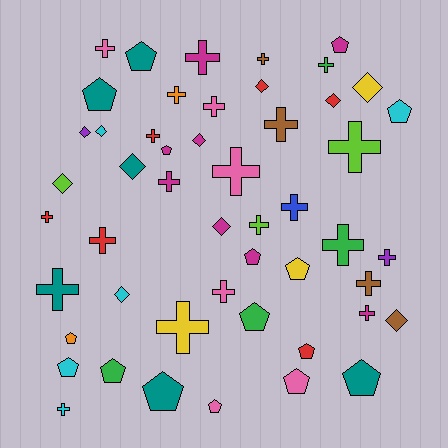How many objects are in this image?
There are 50 objects.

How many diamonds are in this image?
There are 11 diamonds.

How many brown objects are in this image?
There are 4 brown objects.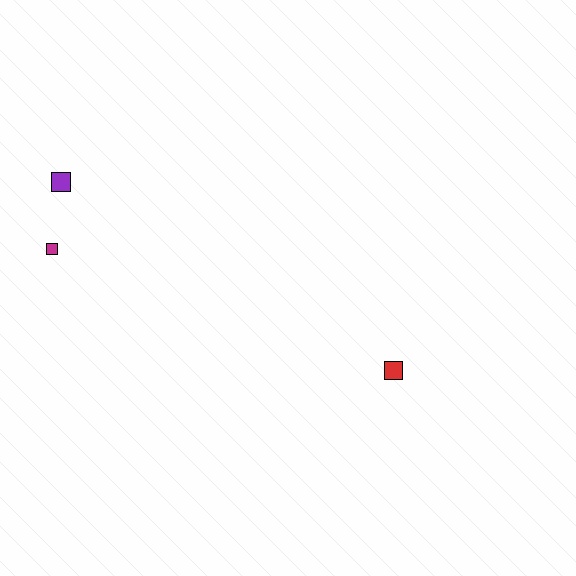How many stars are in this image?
There are no stars.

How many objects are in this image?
There are 3 objects.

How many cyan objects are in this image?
There are no cyan objects.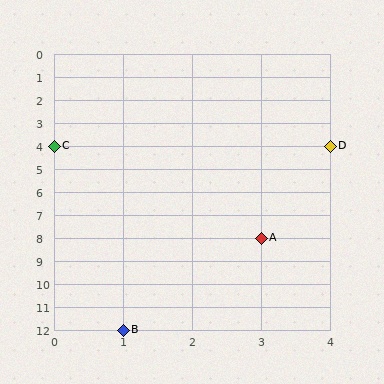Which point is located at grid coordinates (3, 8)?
Point A is at (3, 8).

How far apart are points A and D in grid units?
Points A and D are 1 column and 4 rows apart (about 4.1 grid units diagonally).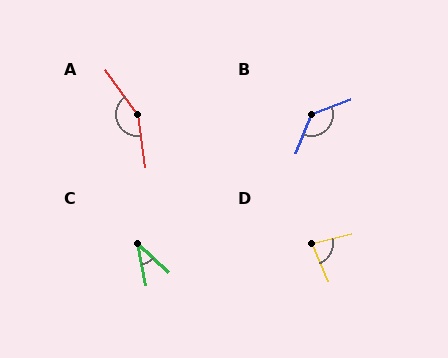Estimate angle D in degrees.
Approximately 80 degrees.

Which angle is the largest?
A, at approximately 153 degrees.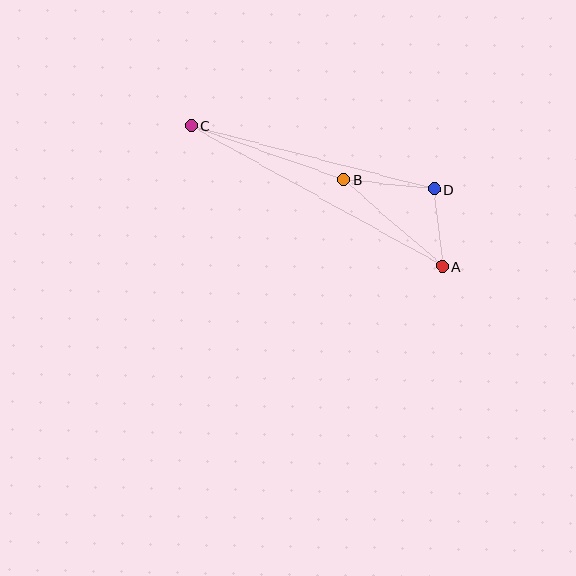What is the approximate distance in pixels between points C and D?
The distance between C and D is approximately 251 pixels.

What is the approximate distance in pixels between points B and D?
The distance between B and D is approximately 91 pixels.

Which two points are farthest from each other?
Points A and C are farthest from each other.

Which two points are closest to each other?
Points A and D are closest to each other.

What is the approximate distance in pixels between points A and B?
The distance between A and B is approximately 132 pixels.